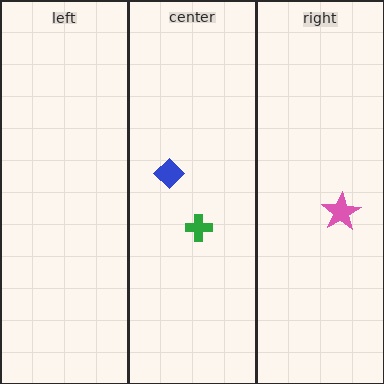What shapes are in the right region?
The pink star.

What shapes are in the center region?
The blue diamond, the green cross.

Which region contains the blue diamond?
The center region.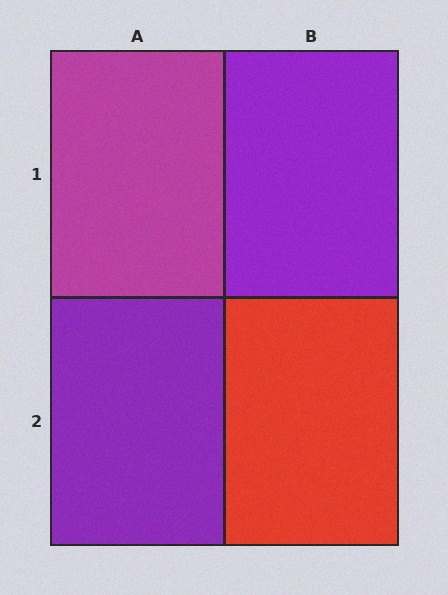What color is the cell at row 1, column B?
Purple.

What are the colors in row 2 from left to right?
Purple, red.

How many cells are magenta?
1 cell is magenta.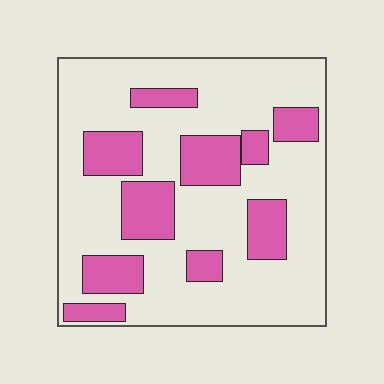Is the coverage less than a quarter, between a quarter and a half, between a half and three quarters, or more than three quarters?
Between a quarter and a half.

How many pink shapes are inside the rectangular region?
10.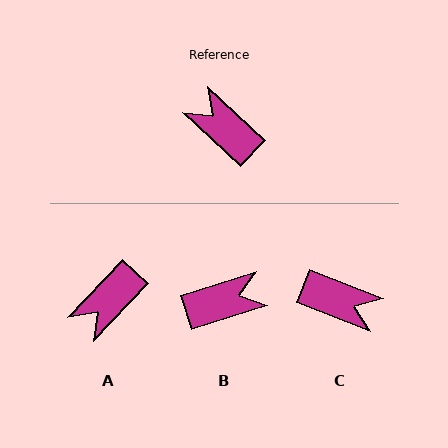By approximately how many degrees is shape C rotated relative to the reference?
Approximately 158 degrees clockwise.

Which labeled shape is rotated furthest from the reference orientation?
C, about 158 degrees away.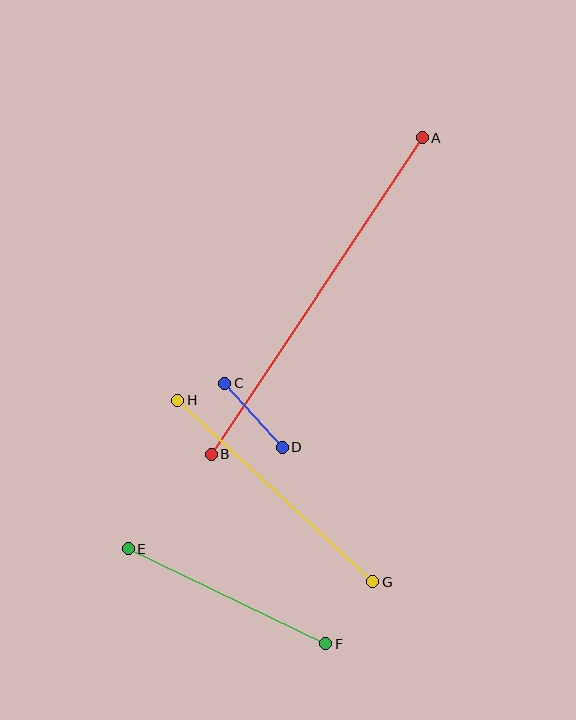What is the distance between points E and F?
The distance is approximately 219 pixels.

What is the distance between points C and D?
The distance is approximately 86 pixels.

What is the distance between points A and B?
The distance is approximately 381 pixels.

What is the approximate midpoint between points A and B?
The midpoint is at approximately (317, 296) pixels.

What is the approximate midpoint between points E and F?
The midpoint is at approximately (227, 596) pixels.